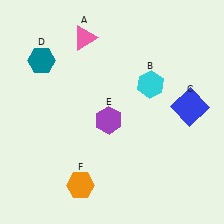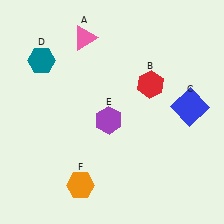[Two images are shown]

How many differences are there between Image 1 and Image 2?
There is 1 difference between the two images.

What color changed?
The hexagon (B) changed from cyan in Image 1 to red in Image 2.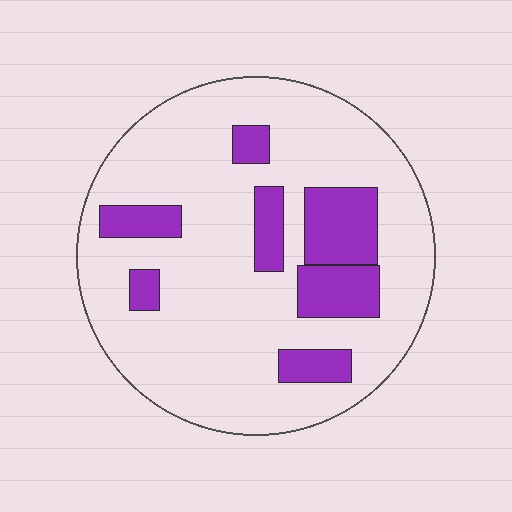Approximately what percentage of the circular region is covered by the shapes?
Approximately 20%.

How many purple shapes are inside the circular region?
7.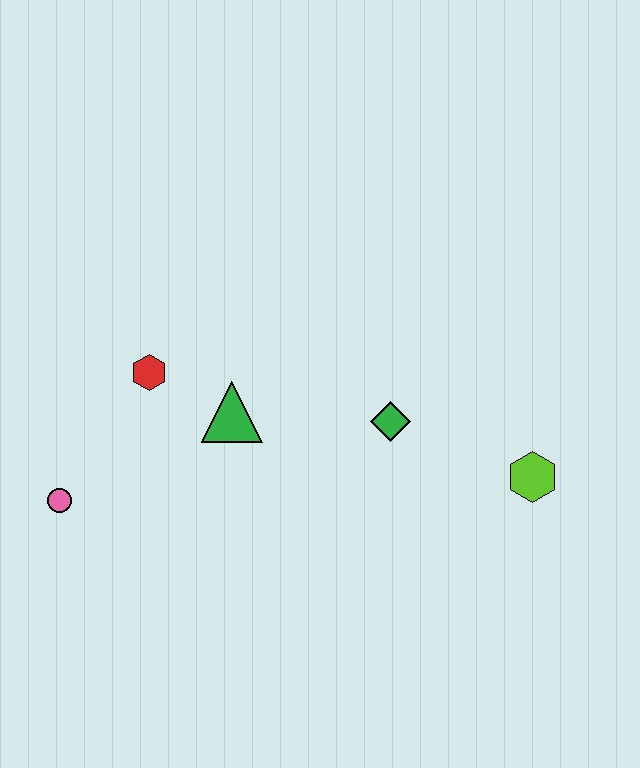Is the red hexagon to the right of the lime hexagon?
No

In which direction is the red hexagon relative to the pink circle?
The red hexagon is above the pink circle.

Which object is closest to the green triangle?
The red hexagon is closest to the green triangle.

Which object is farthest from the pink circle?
The lime hexagon is farthest from the pink circle.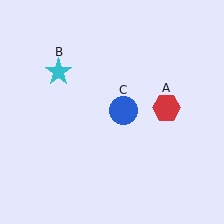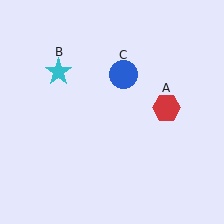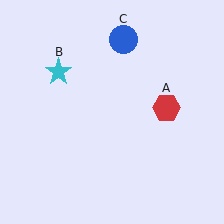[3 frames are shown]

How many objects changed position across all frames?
1 object changed position: blue circle (object C).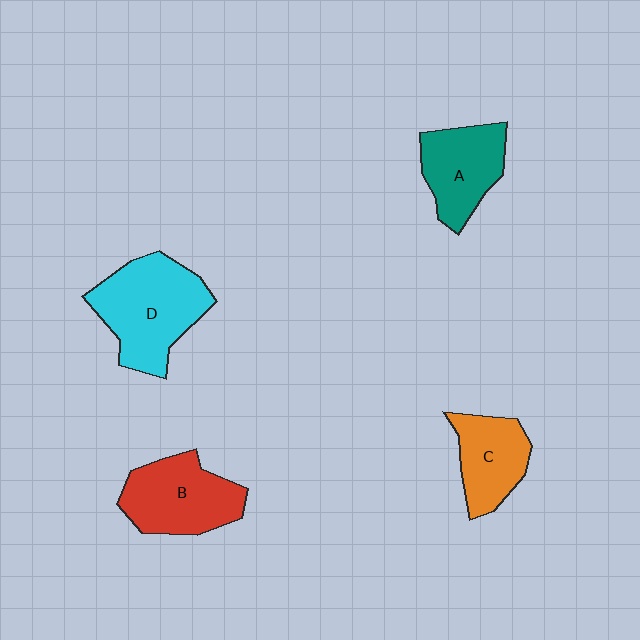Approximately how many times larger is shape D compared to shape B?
Approximately 1.2 times.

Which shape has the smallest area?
Shape C (orange).